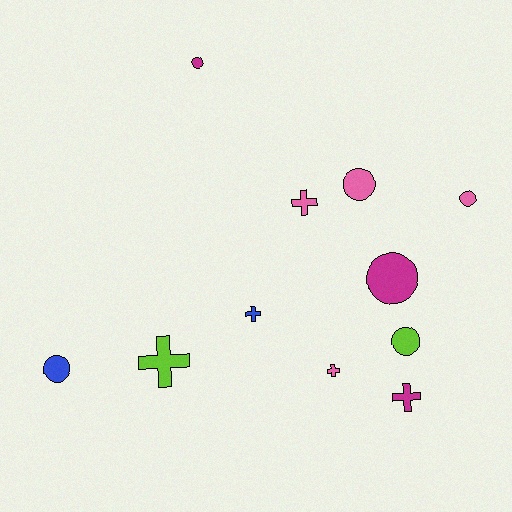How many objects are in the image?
There are 11 objects.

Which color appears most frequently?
Pink, with 4 objects.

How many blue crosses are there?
There is 1 blue cross.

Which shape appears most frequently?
Circle, with 6 objects.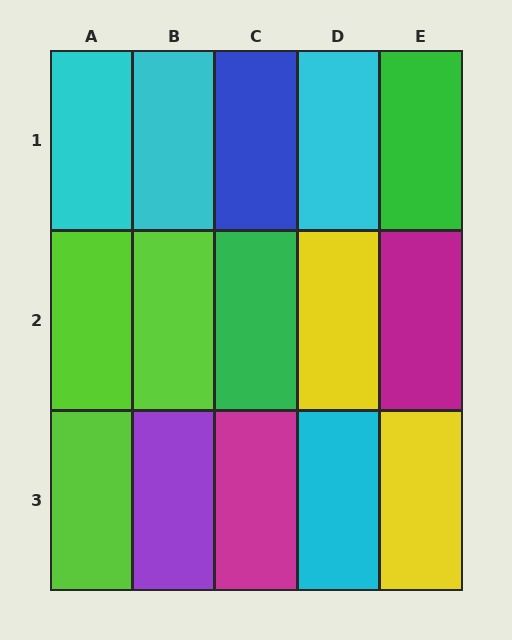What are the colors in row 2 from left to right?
Lime, lime, green, yellow, magenta.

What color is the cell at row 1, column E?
Green.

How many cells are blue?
1 cell is blue.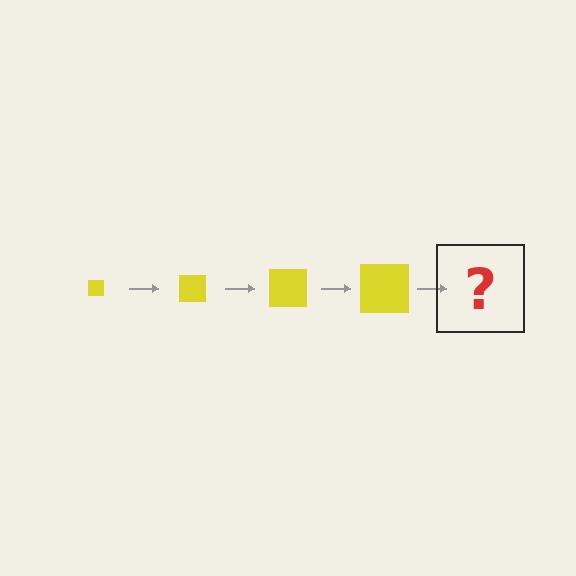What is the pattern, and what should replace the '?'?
The pattern is that the square gets progressively larger each step. The '?' should be a yellow square, larger than the previous one.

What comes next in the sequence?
The next element should be a yellow square, larger than the previous one.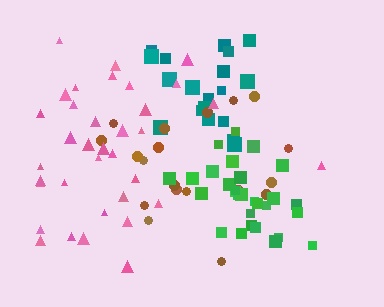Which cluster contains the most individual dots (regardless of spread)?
Pink (35).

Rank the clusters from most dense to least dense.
green, teal, pink, brown.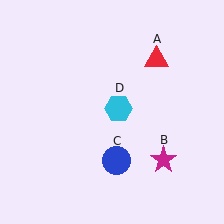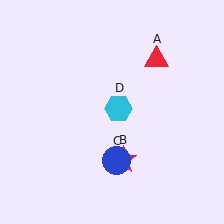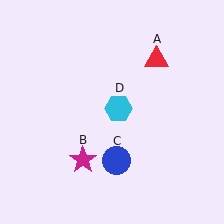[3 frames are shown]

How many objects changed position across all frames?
1 object changed position: magenta star (object B).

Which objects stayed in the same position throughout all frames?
Red triangle (object A) and blue circle (object C) and cyan hexagon (object D) remained stationary.